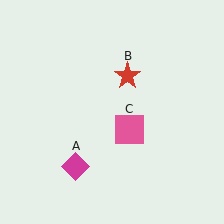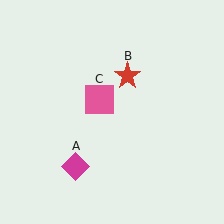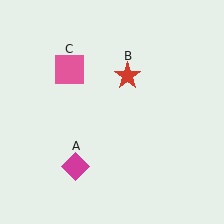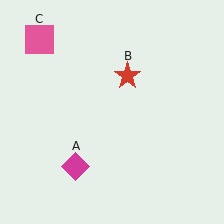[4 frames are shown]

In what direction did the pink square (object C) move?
The pink square (object C) moved up and to the left.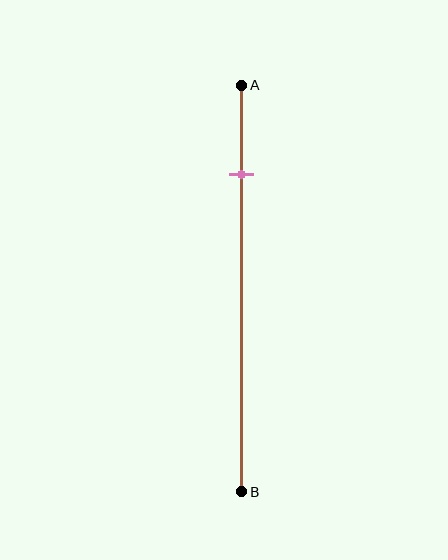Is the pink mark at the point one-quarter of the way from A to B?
Yes, the mark is approximately at the one-quarter point.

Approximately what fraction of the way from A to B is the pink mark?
The pink mark is approximately 20% of the way from A to B.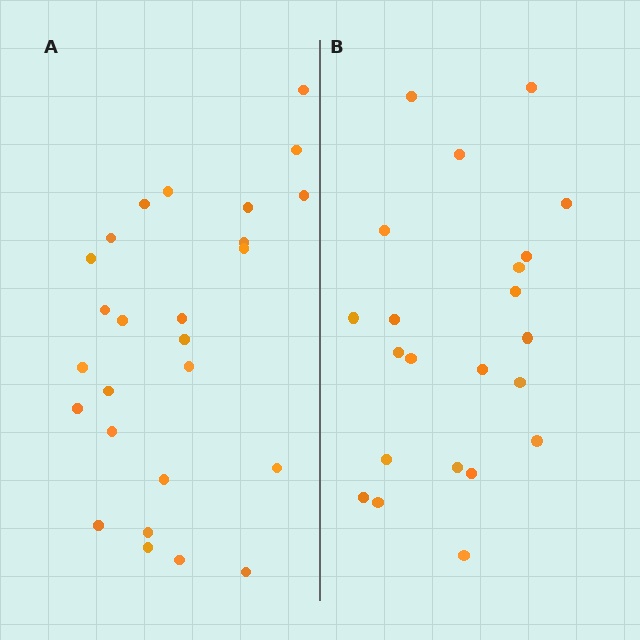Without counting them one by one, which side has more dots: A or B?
Region A (the left region) has more dots.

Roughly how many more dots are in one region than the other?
Region A has about 4 more dots than region B.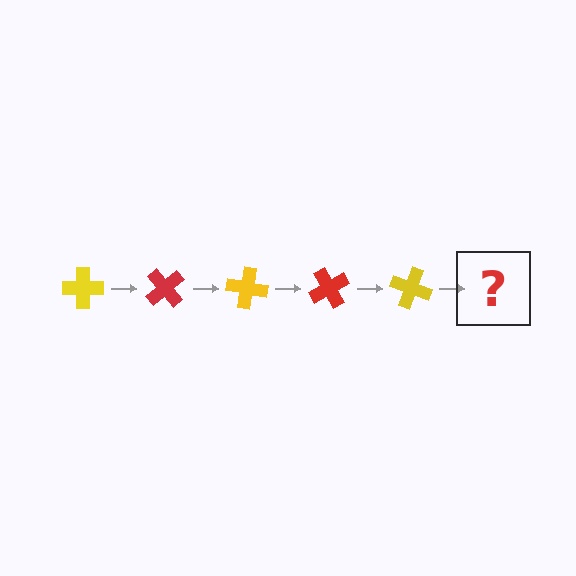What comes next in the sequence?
The next element should be a red cross, rotated 250 degrees from the start.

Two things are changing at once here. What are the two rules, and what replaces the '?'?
The two rules are that it rotates 50 degrees each step and the color cycles through yellow and red. The '?' should be a red cross, rotated 250 degrees from the start.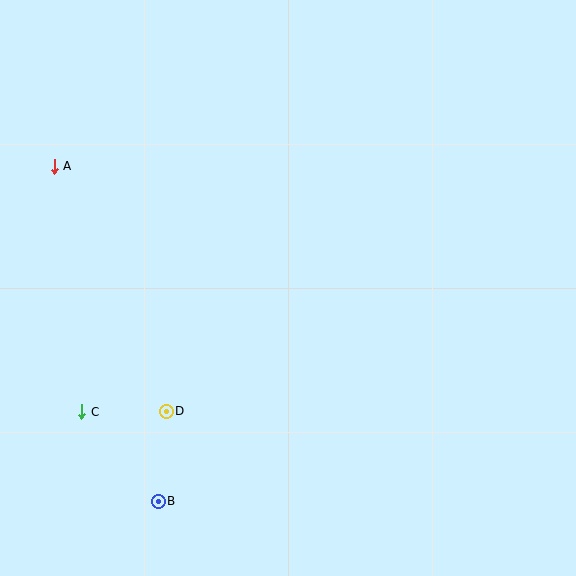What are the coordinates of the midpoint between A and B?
The midpoint between A and B is at (106, 334).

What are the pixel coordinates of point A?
Point A is at (54, 166).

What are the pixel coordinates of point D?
Point D is at (166, 411).